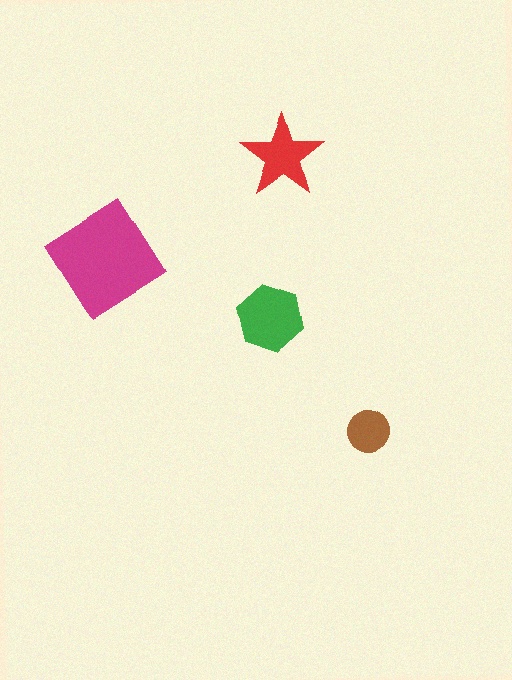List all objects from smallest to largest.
The brown circle, the red star, the green hexagon, the magenta diamond.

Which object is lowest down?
The brown circle is bottommost.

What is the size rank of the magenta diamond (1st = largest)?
1st.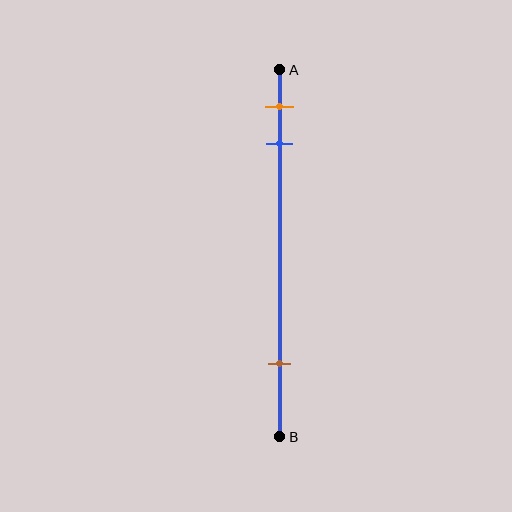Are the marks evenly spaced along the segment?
No, the marks are not evenly spaced.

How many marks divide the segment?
There are 3 marks dividing the segment.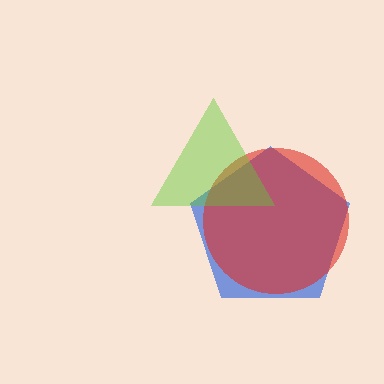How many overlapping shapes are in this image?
There are 3 overlapping shapes in the image.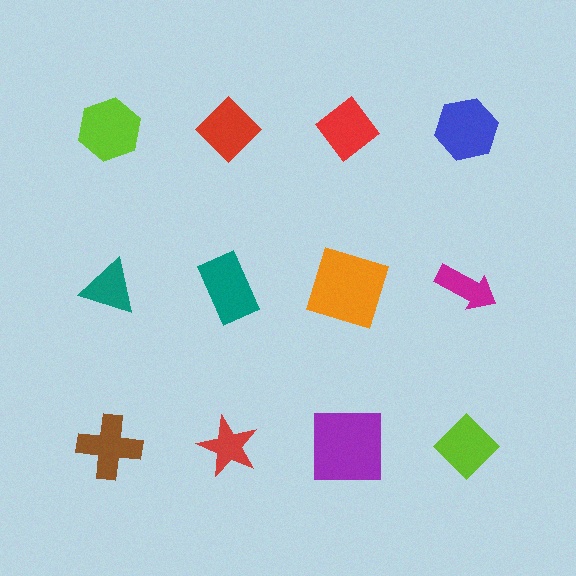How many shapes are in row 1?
4 shapes.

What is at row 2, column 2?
A teal rectangle.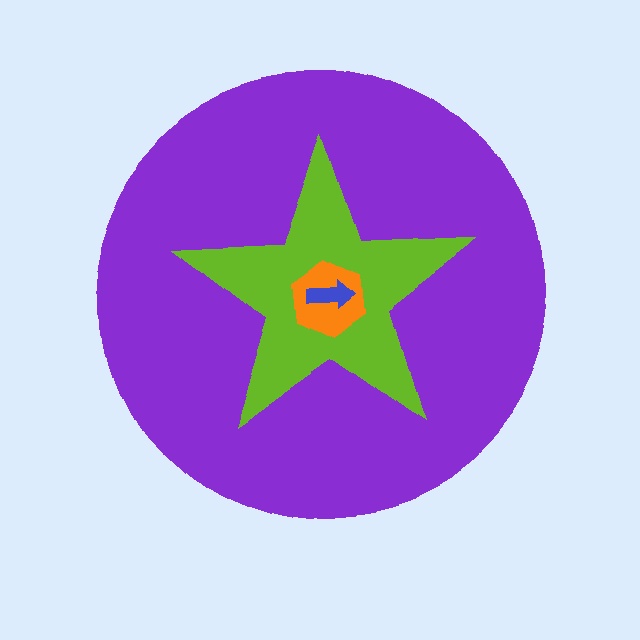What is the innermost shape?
The blue arrow.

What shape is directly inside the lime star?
The orange hexagon.